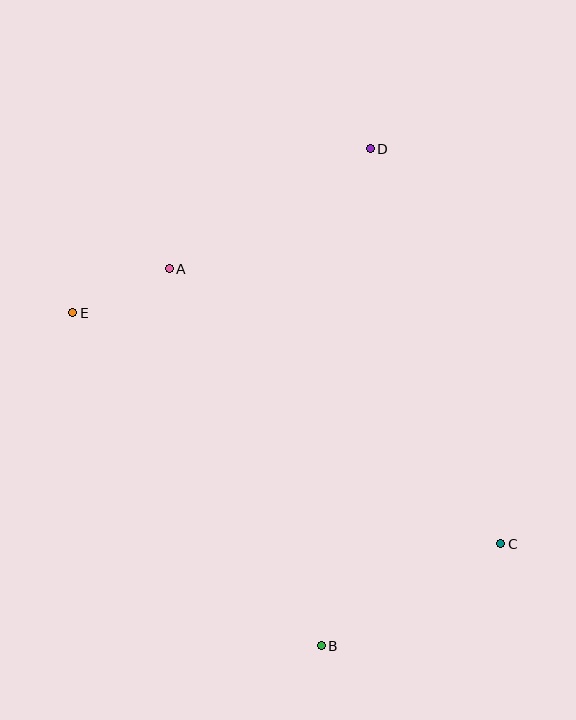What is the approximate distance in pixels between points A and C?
The distance between A and C is approximately 431 pixels.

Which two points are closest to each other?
Points A and E are closest to each other.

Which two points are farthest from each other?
Points B and D are farthest from each other.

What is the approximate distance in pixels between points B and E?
The distance between B and E is approximately 416 pixels.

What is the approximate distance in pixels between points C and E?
The distance between C and E is approximately 487 pixels.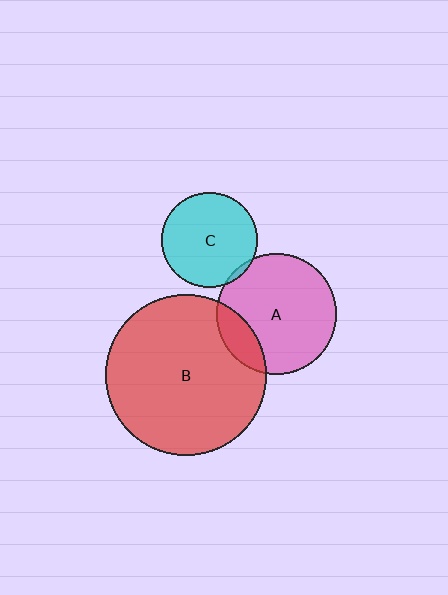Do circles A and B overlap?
Yes.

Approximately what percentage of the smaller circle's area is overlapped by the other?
Approximately 15%.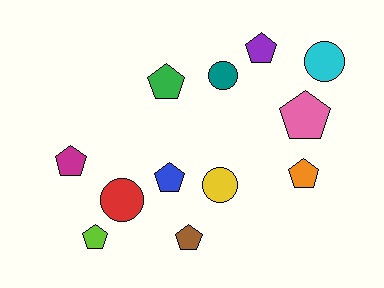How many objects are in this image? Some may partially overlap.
There are 12 objects.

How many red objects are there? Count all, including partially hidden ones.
There is 1 red object.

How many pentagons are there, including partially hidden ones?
There are 8 pentagons.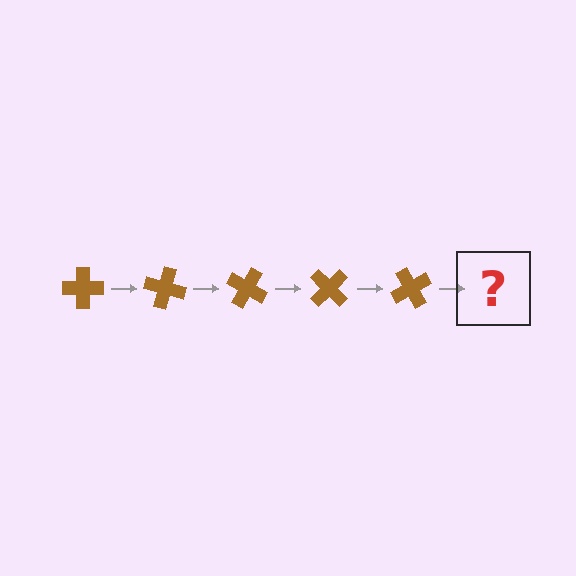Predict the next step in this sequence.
The next step is a brown cross rotated 75 degrees.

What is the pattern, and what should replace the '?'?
The pattern is that the cross rotates 15 degrees each step. The '?' should be a brown cross rotated 75 degrees.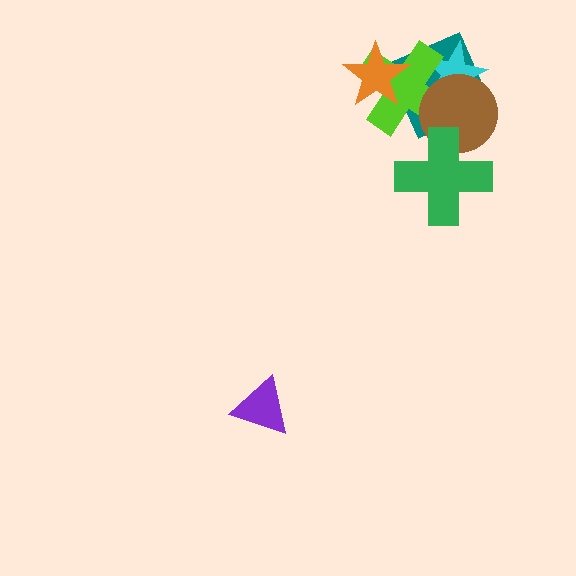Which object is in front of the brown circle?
The green cross is in front of the brown circle.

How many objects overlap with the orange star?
2 objects overlap with the orange star.